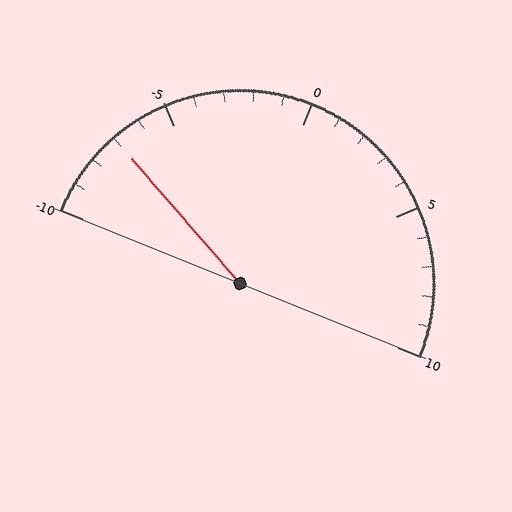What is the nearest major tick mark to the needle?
The nearest major tick mark is -5.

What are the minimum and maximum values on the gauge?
The gauge ranges from -10 to 10.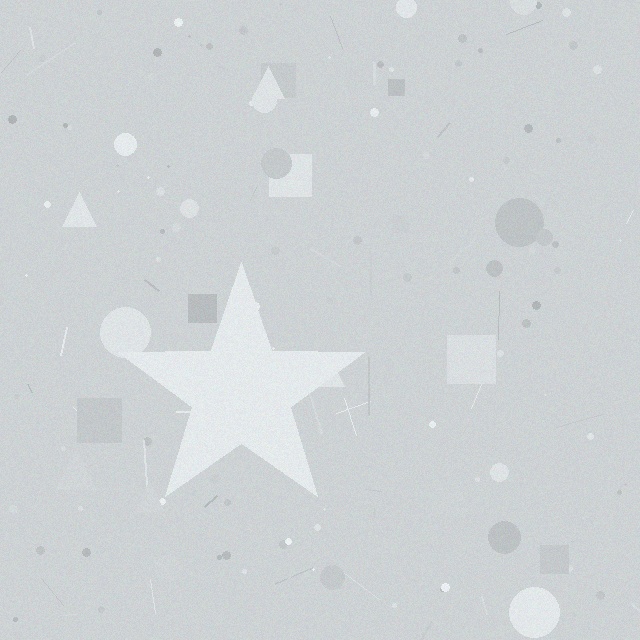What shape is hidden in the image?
A star is hidden in the image.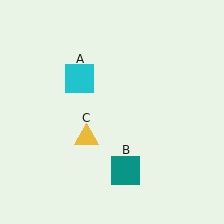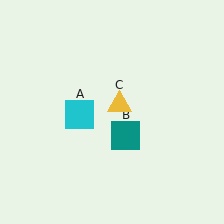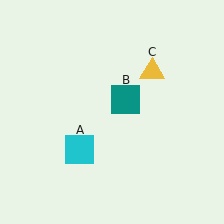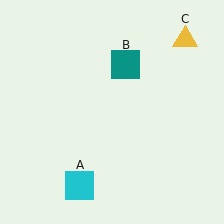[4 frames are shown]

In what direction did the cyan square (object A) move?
The cyan square (object A) moved down.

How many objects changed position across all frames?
3 objects changed position: cyan square (object A), teal square (object B), yellow triangle (object C).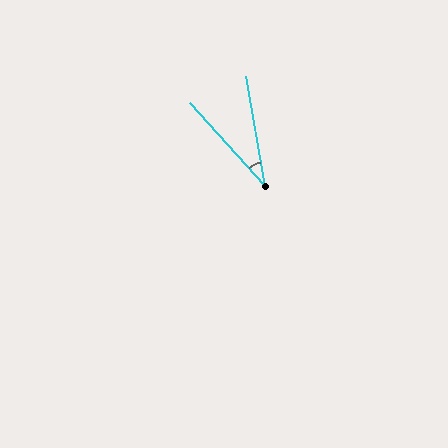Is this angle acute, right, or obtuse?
It is acute.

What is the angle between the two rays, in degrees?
Approximately 32 degrees.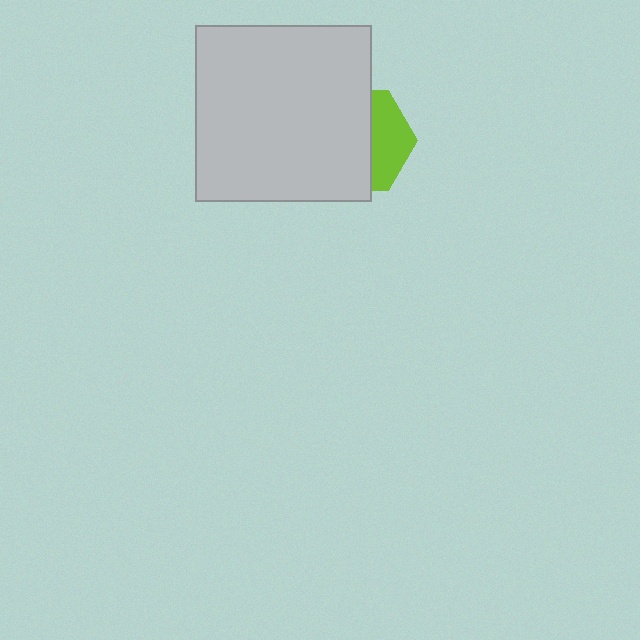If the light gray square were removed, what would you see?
You would see the complete lime hexagon.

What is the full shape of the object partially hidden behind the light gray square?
The partially hidden object is a lime hexagon.